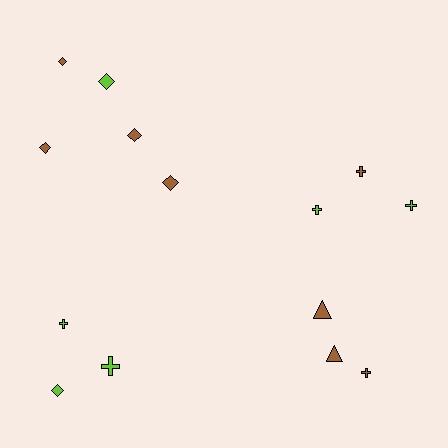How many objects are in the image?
There are 14 objects.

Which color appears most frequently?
Brown, with 8 objects.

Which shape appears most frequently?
Diamond, with 6 objects.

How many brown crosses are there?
There are 2 brown crosses.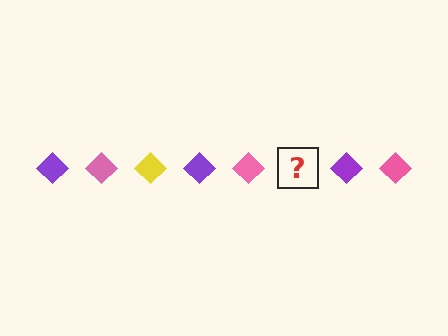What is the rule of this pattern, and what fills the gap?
The rule is that the pattern cycles through purple, pink, yellow diamonds. The gap should be filled with a yellow diamond.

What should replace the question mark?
The question mark should be replaced with a yellow diamond.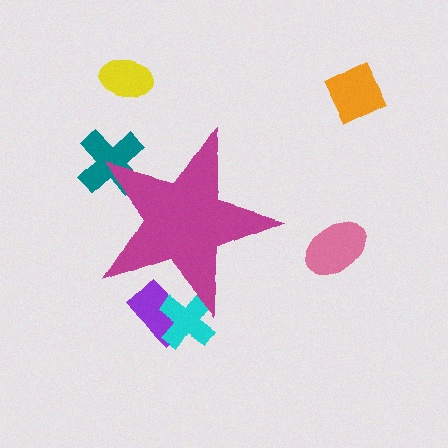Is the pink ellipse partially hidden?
No, the pink ellipse is fully visible.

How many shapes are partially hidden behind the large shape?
3 shapes are partially hidden.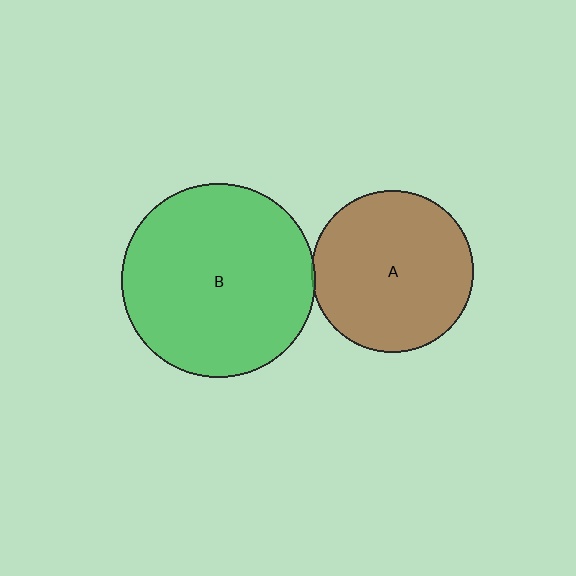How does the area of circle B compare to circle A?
Approximately 1.4 times.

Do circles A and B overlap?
Yes.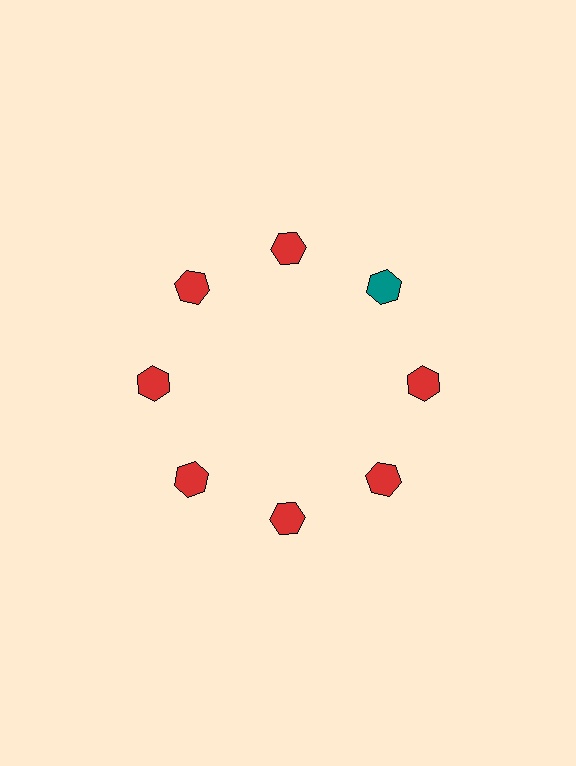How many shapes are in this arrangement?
There are 8 shapes arranged in a ring pattern.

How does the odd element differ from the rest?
It has a different color: teal instead of red.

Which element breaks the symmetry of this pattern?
The teal hexagon at roughly the 2 o'clock position breaks the symmetry. All other shapes are red hexagons.